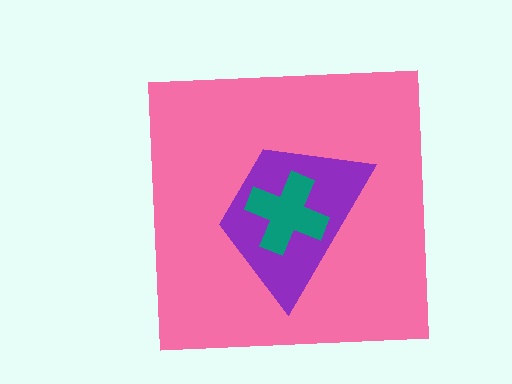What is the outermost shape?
The pink square.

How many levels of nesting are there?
3.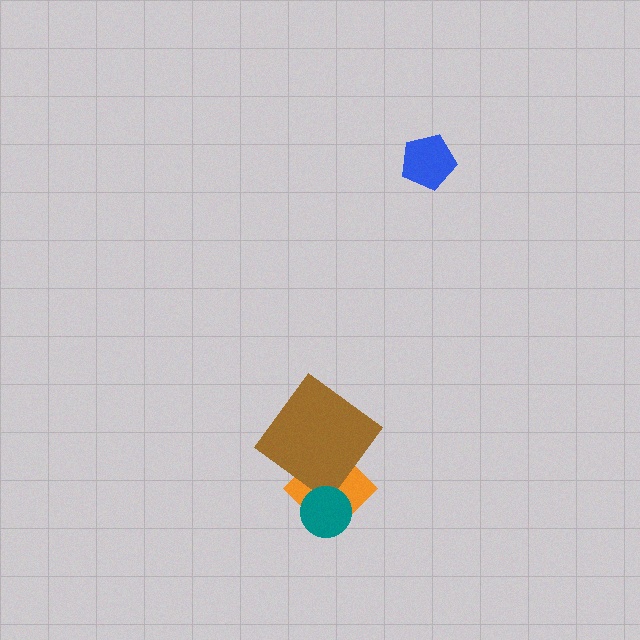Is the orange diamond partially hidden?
Yes, it is partially covered by another shape.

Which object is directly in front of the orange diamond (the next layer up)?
The brown diamond is directly in front of the orange diamond.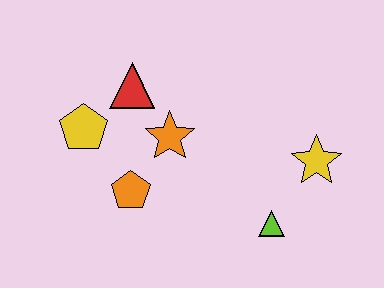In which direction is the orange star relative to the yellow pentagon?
The orange star is to the right of the yellow pentagon.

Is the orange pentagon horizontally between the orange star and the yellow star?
No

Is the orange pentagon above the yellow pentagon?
No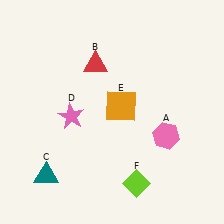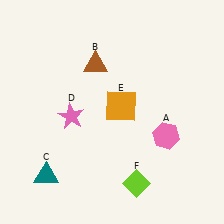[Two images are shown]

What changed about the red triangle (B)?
In Image 1, B is red. In Image 2, it changed to brown.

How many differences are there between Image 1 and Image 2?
There is 1 difference between the two images.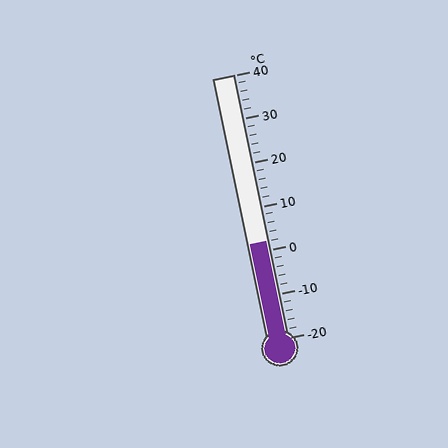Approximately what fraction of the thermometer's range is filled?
The thermometer is filled to approximately 35% of its range.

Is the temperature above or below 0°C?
The temperature is above 0°C.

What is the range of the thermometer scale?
The thermometer scale ranges from -20°C to 40°C.